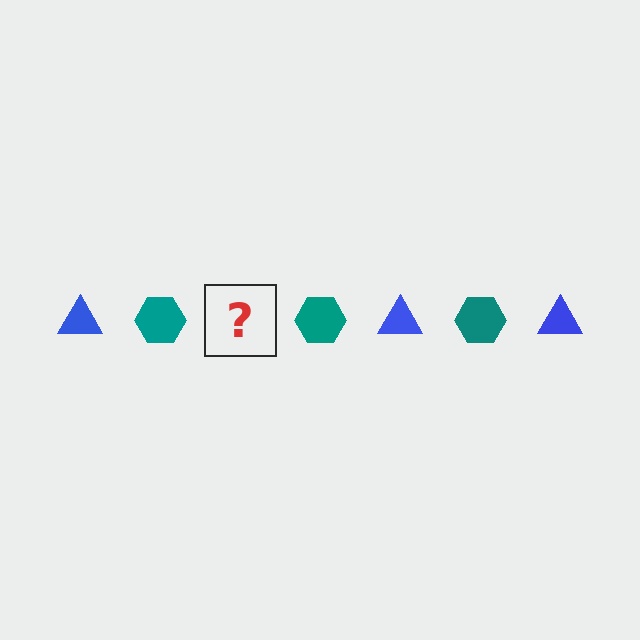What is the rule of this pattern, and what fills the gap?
The rule is that the pattern alternates between blue triangle and teal hexagon. The gap should be filled with a blue triangle.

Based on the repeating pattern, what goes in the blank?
The blank should be a blue triangle.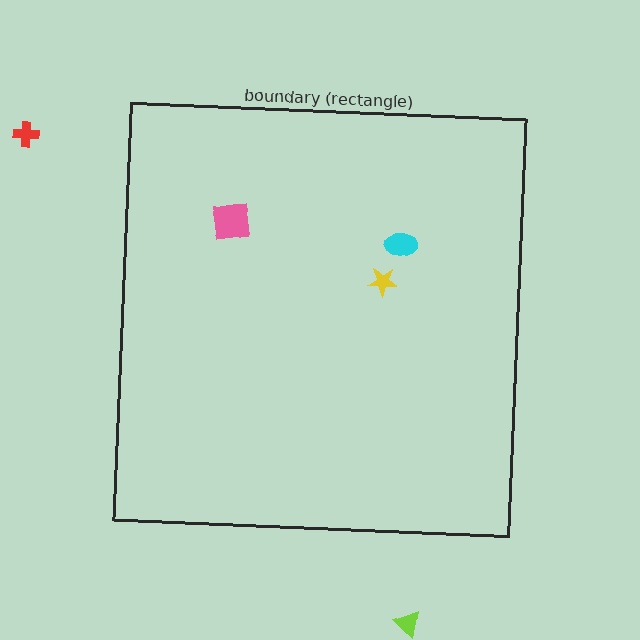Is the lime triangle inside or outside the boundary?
Outside.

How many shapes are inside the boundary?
3 inside, 2 outside.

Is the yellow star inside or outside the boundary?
Inside.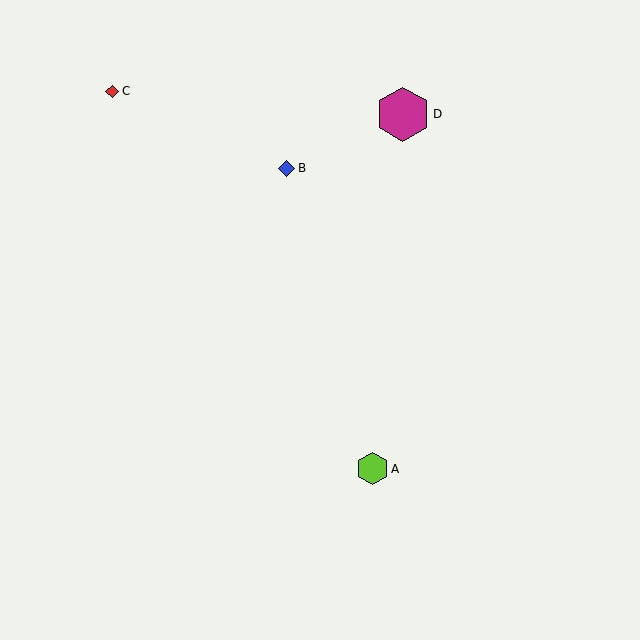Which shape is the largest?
The magenta hexagon (labeled D) is the largest.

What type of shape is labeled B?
Shape B is a blue diamond.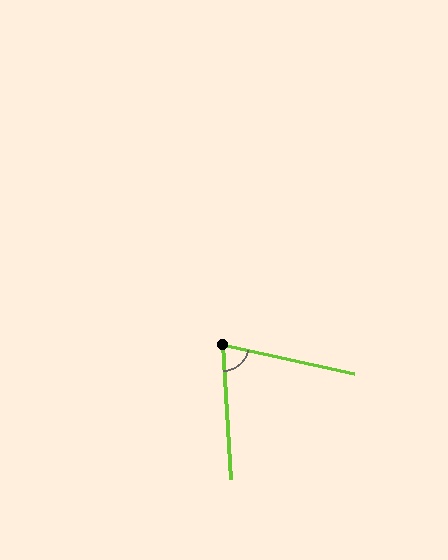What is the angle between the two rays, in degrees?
Approximately 74 degrees.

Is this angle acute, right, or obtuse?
It is acute.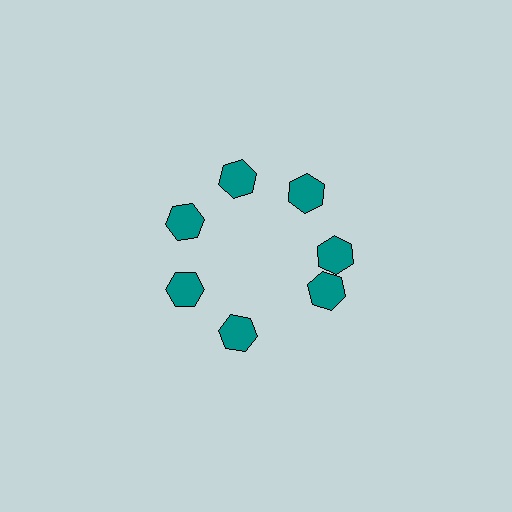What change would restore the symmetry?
The symmetry would be restored by rotating it back into even spacing with its neighbors so that all 7 hexagons sit at equal angles and equal distance from the center.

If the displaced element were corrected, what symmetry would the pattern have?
It would have 7-fold rotational symmetry — the pattern would map onto itself every 51 degrees.